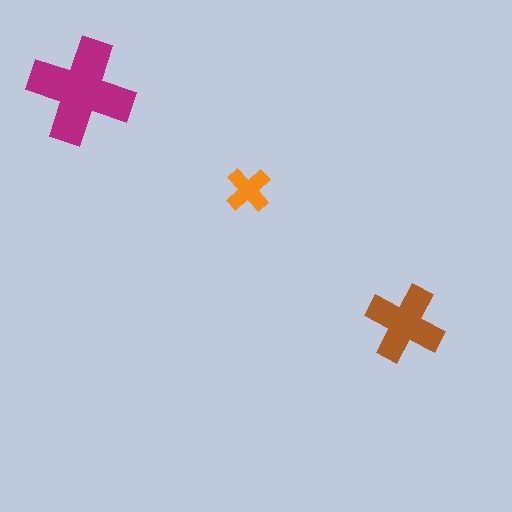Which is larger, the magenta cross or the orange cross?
The magenta one.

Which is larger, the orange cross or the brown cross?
The brown one.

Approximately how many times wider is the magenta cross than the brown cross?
About 1.5 times wider.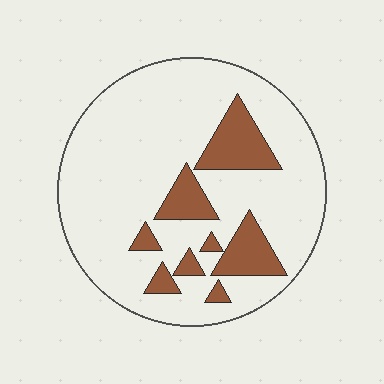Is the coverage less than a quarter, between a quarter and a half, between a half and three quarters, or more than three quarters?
Less than a quarter.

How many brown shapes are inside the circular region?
8.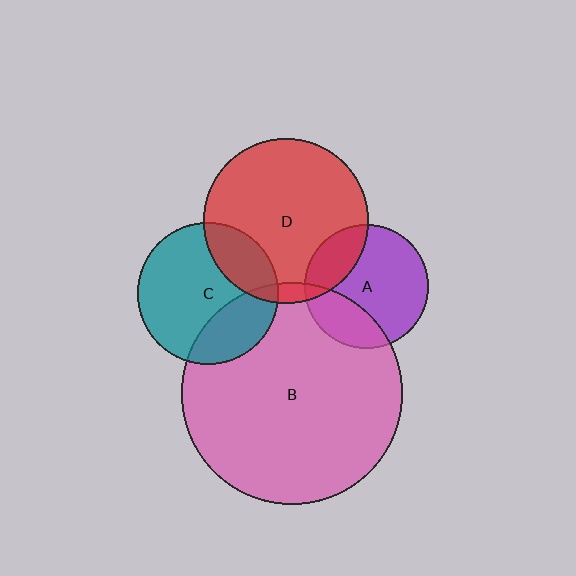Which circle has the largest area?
Circle B (pink).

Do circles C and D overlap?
Yes.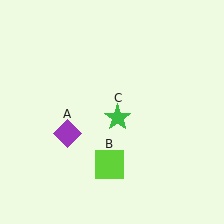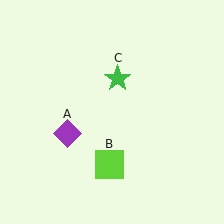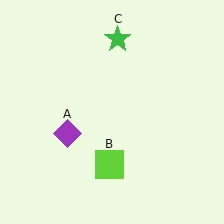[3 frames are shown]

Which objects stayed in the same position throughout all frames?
Purple diamond (object A) and lime square (object B) remained stationary.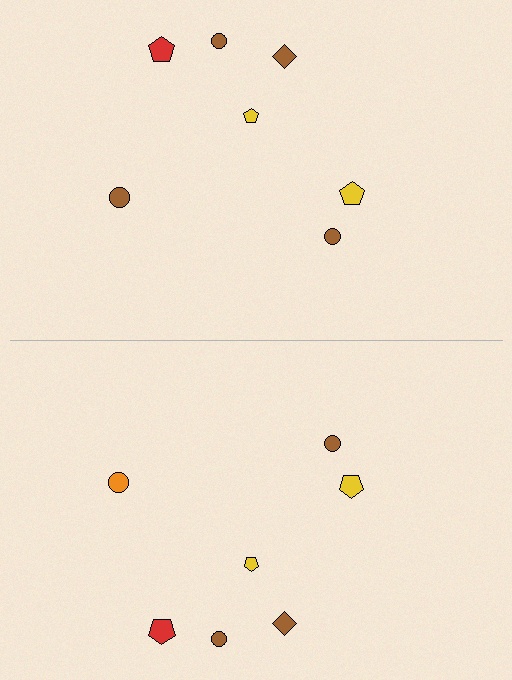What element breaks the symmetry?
The orange circle on the bottom side breaks the symmetry — its mirror counterpart is brown.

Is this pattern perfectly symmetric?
No, the pattern is not perfectly symmetric. The orange circle on the bottom side breaks the symmetry — its mirror counterpart is brown.